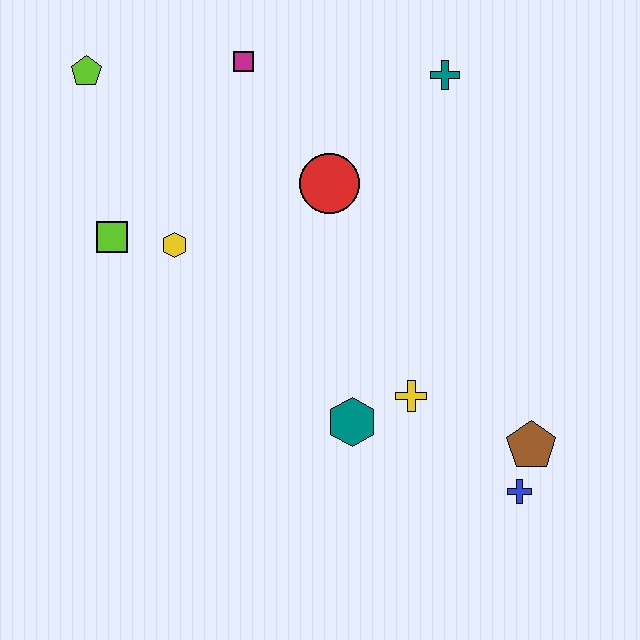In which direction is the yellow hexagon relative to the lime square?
The yellow hexagon is to the right of the lime square.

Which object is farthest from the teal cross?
The blue cross is farthest from the teal cross.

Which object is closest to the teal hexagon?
The yellow cross is closest to the teal hexagon.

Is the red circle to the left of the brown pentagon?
Yes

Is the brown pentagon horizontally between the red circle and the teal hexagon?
No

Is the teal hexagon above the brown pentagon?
Yes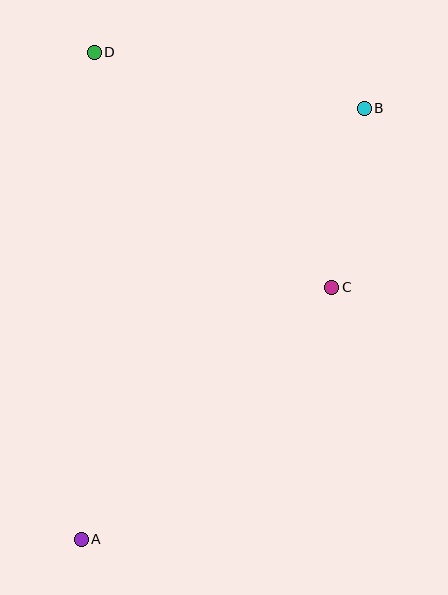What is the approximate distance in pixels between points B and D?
The distance between B and D is approximately 276 pixels.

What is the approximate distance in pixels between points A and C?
The distance between A and C is approximately 355 pixels.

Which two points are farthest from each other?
Points A and B are farthest from each other.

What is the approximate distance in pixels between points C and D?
The distance between C and D is approximately 334 pixels.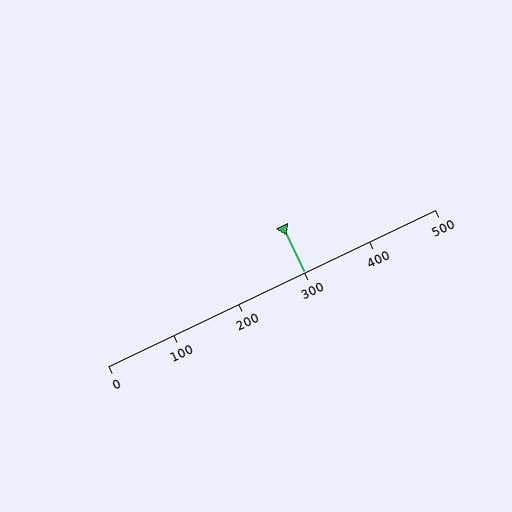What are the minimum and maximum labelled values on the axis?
The axis runs from 0 to 500.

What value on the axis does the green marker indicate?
The marker indicates approximately 300.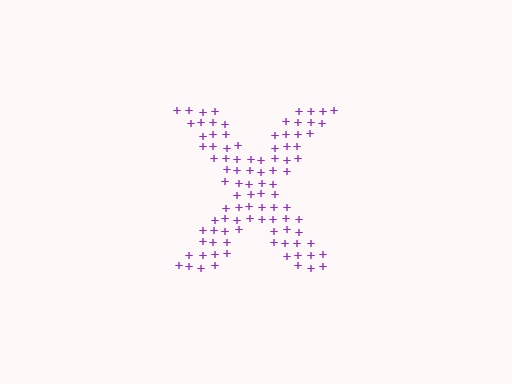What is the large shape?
The large shape is the letter X.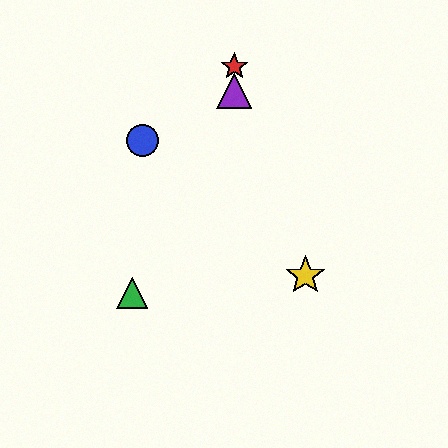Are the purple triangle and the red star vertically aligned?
Yes, both are at x≈234.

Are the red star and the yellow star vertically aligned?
No, the red star is at x≈234 and the yellow star is at x≈305.